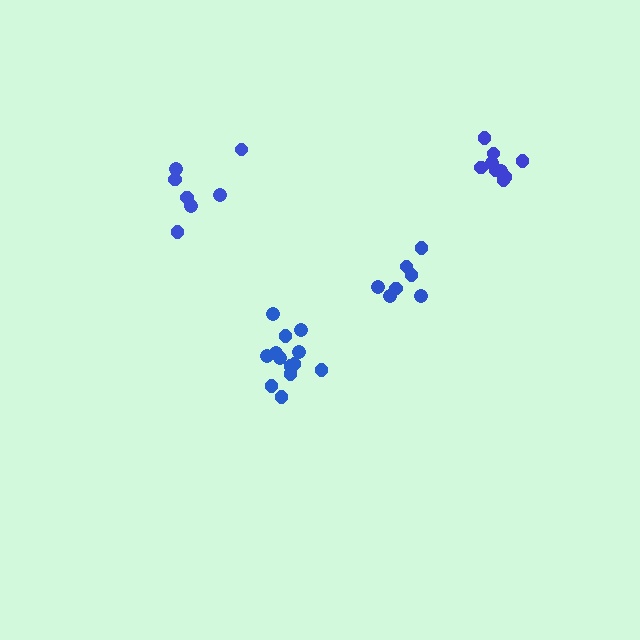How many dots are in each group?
Group 1: 7 dots, Group 2: 7 dots, Group 3: 9 dots, Group 4: 13 dots (36 total).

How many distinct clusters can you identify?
There are 4 distinct clusters.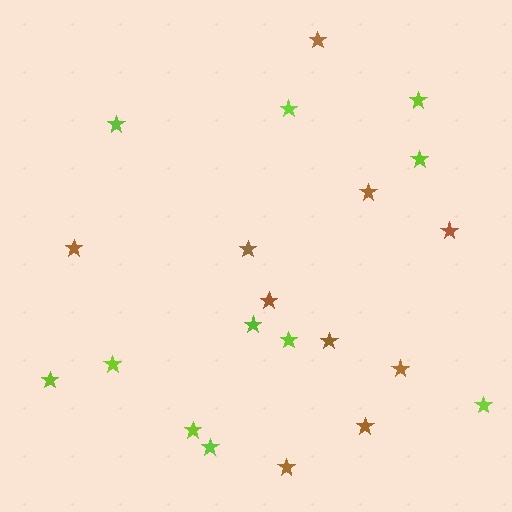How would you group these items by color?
There are 2 groups: one group of brown stars (10) and one group of lime stars (11).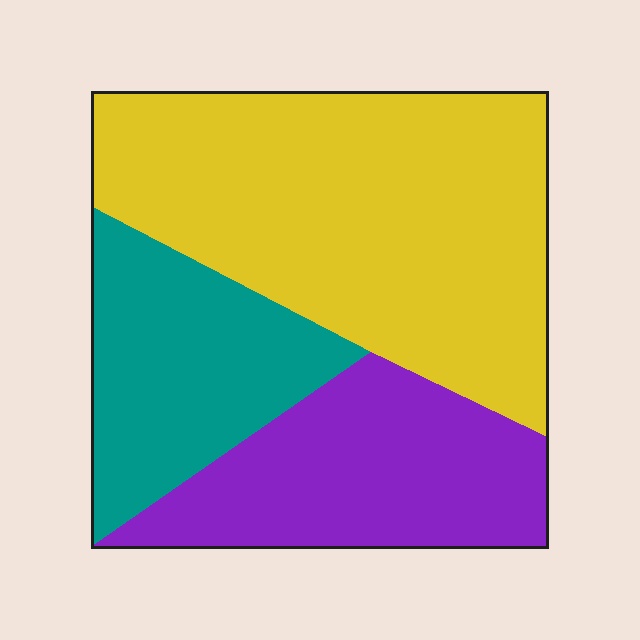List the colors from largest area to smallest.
From largest to smallest: yellow, purple, teal.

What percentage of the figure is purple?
Purple takes up about one quarter (1/4) of the figure.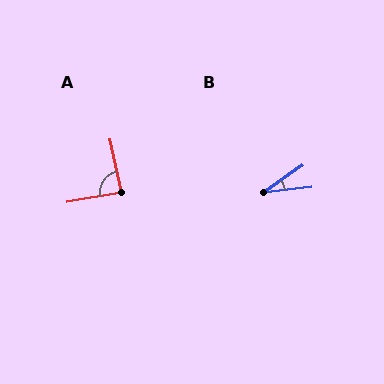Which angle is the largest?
A, at approximately 88 degrees.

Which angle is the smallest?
B, at approximately 28 degrees.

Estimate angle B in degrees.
Approximately 28 degrees.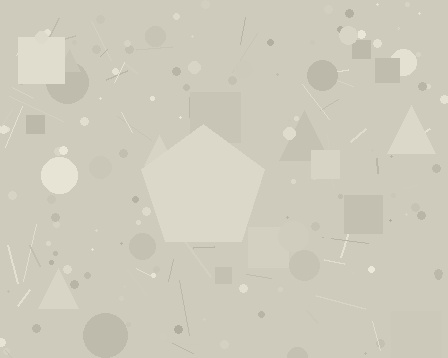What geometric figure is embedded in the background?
A pentagon is embedded in the background.